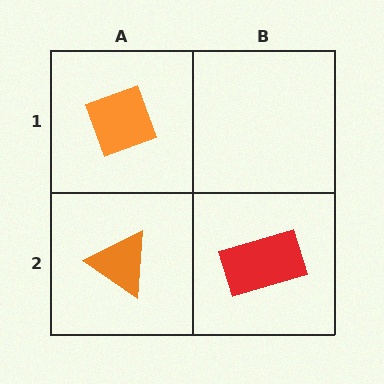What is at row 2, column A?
An orange triangle.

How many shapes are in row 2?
2 shapes.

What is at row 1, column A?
An orange diamond.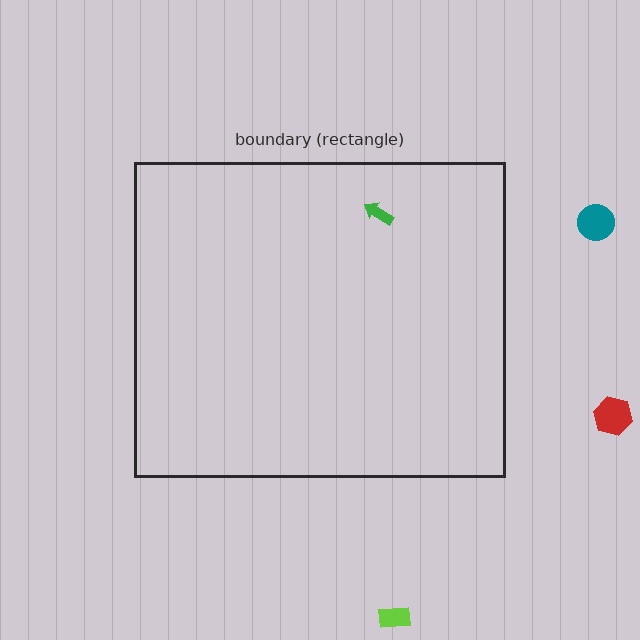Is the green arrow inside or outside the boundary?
Inside.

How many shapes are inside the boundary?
1 inside, 3 outside.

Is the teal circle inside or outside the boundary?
Outside.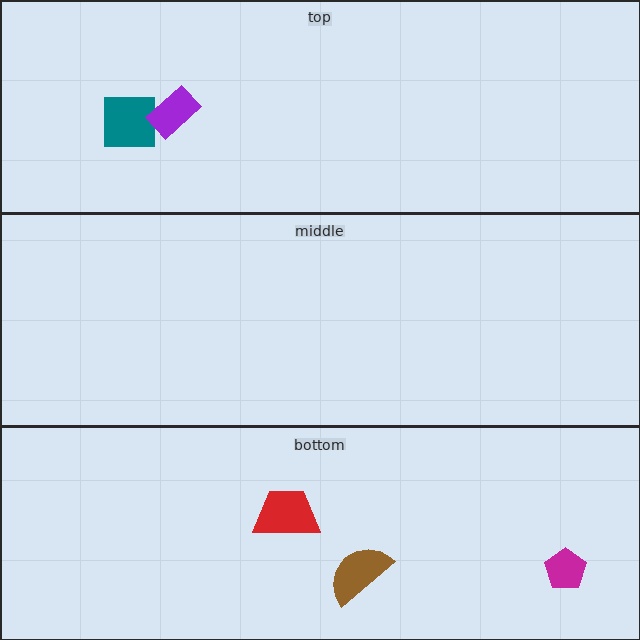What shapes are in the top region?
The teal square, the purple rectangle.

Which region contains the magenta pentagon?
The bottom region.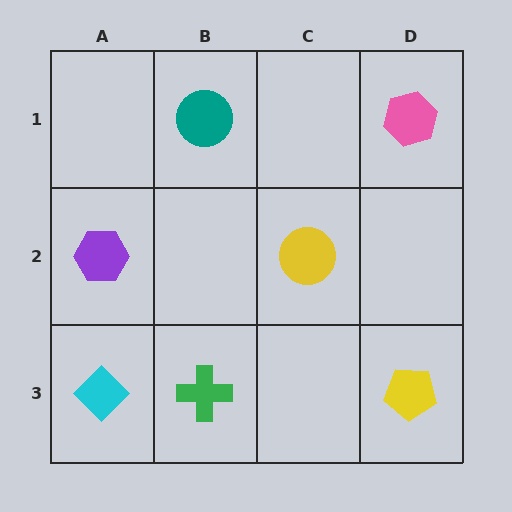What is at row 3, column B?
A green cross.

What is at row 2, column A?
A purple hexagon.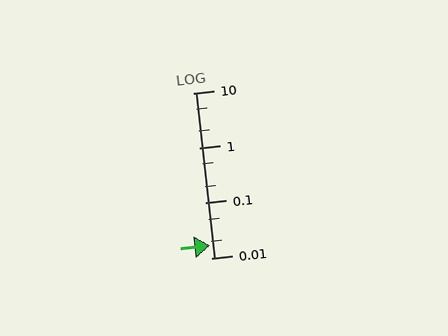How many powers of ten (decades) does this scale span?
The scale spans 3 decades, from 0.01 to 10.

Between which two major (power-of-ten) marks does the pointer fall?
The pointer is between 0.01 and 0.1.